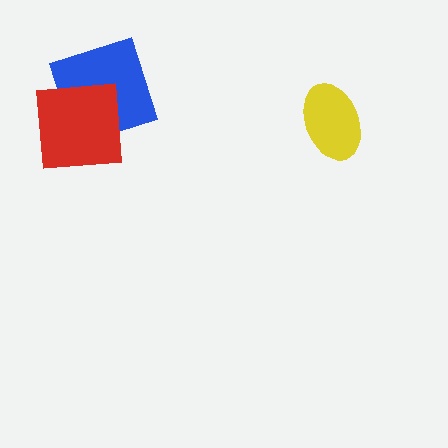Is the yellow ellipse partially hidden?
No, no other shape covers it.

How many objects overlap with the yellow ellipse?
0 objects overlap with the yellow ellipse.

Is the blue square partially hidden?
Yes, it is partially covered by another shape.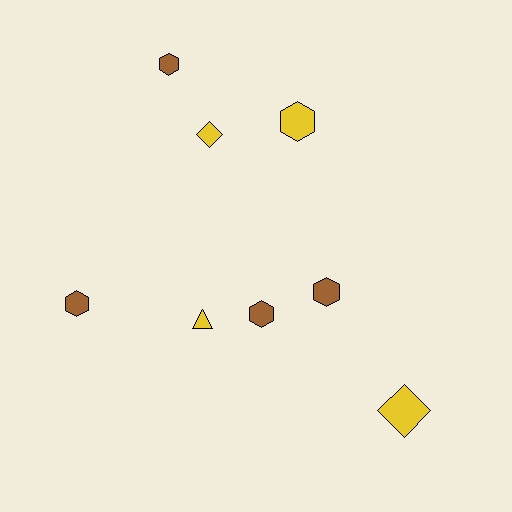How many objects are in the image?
There are 8 objects.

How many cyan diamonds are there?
There are no cyan diamonds.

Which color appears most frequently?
Yellow, with 4 objects.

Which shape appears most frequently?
Hexagon, with 5 objects.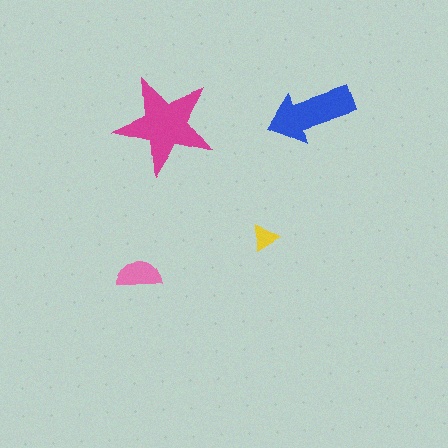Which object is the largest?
The magenta star.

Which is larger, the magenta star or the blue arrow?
The magenta star.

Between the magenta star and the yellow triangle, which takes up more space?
The magenta star.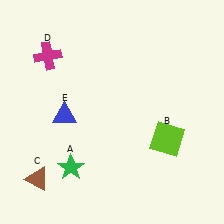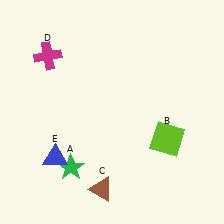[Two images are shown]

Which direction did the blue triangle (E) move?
The blue triangle (E) moved down.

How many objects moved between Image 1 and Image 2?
2 objects moved between the two images.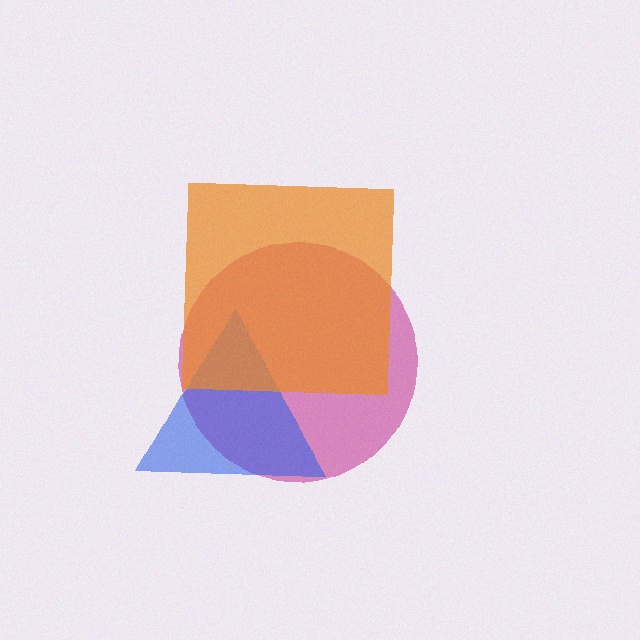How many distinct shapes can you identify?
There are 3 distinct shapes: a magenta circle, a blue triangle, an orange square.